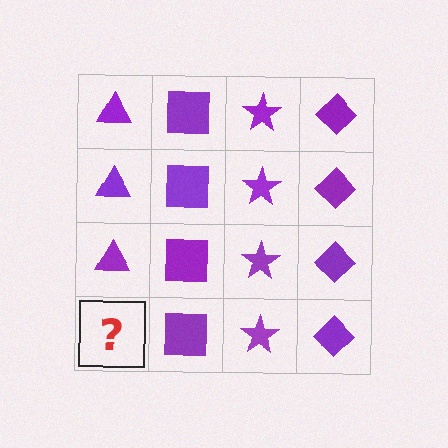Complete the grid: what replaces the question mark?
The question mark should be replaced with a purple triangle.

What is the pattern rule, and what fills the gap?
The rule is that each column has a consistent shape. The gap should be filled with a purple triangle.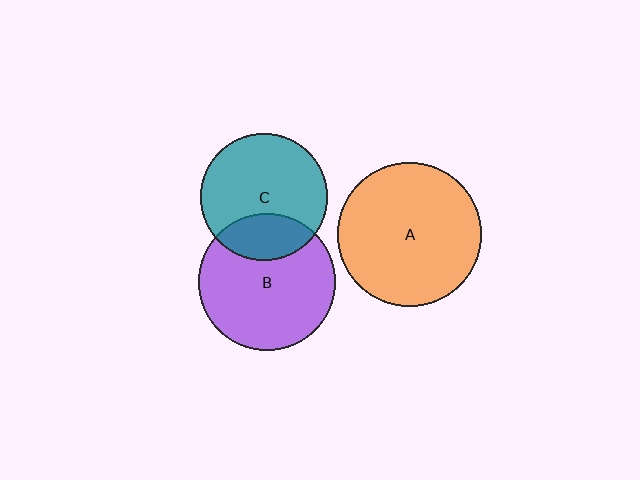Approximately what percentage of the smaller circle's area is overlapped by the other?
Approximately 25%.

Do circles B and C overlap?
Yes.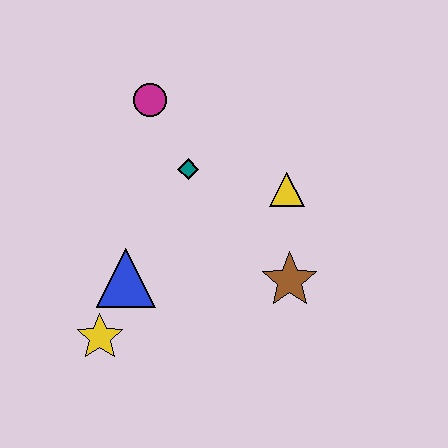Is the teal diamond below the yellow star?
No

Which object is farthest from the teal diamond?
The yellow star is farthest from the teal diamond.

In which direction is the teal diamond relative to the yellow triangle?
The teal diamond is to the left of the yellow triangle.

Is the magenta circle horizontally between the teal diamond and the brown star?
No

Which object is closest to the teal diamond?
The magenta circle is closest to the teal diamond.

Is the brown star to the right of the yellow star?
Yes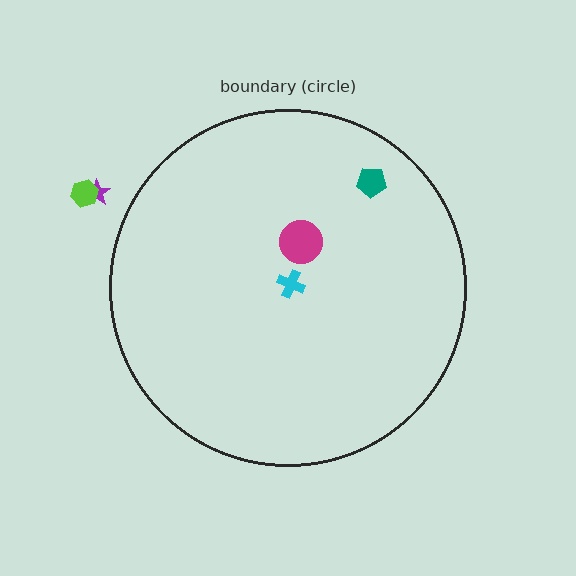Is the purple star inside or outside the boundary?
Outside.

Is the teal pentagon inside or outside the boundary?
Inside.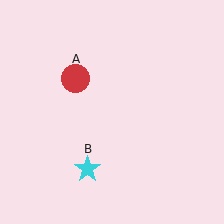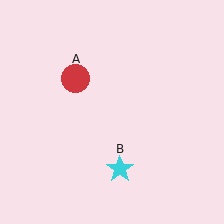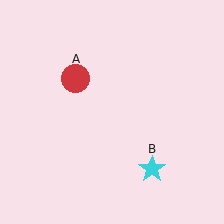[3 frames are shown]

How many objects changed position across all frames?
1 object changed position: cyan star (object B).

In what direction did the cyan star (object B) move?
The cyan star (object B) moved right.